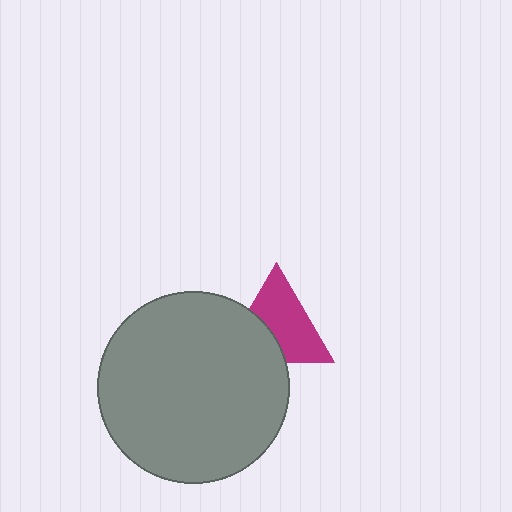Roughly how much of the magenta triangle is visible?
About half of it is visible (roughly 64%).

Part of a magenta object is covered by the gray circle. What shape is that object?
It is a triangle.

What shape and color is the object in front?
The object in front is a gray circle.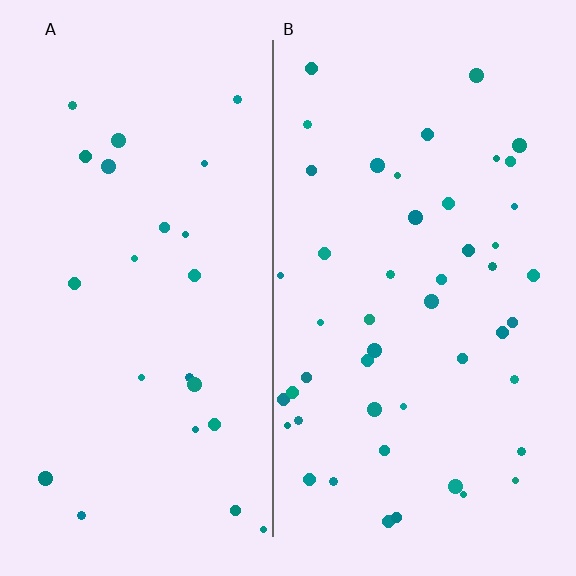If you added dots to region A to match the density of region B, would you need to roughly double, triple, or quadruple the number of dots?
Approximately double.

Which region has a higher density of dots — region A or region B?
B (the right).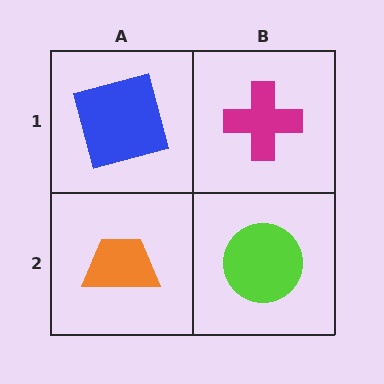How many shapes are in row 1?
2 shapes.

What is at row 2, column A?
An orange trapezoid.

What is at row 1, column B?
A magenta cross.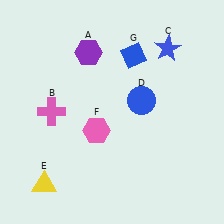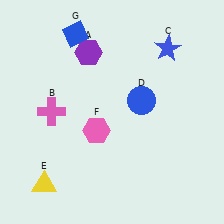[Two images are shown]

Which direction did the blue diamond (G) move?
The blue diamond (G) moved left.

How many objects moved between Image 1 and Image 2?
1 object moved between the two images.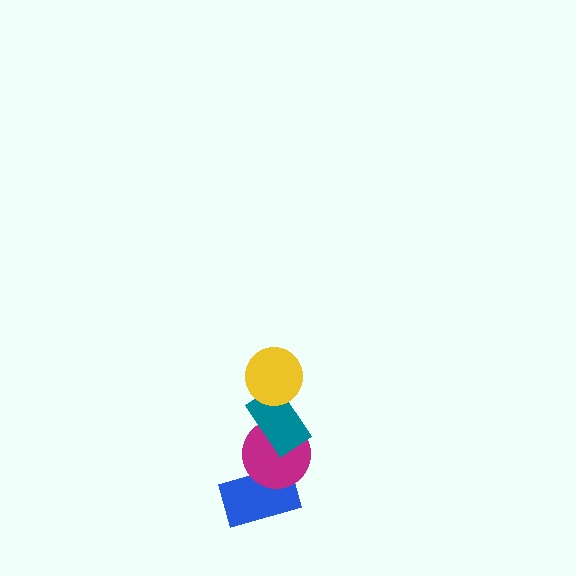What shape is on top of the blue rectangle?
The magenta circle is on top of the blue rectangle.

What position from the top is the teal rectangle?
The teal rectangle is 2nd from the top.